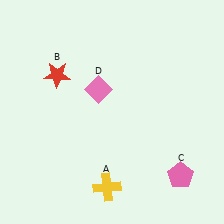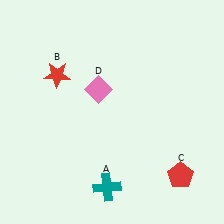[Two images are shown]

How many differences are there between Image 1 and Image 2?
There are 2 differences between the two images.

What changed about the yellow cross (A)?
In Image 1, A is yellow. In Image 2, it changed to teal.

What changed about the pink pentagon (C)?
In Image 1, C is pink. In Image 2, it changed to red.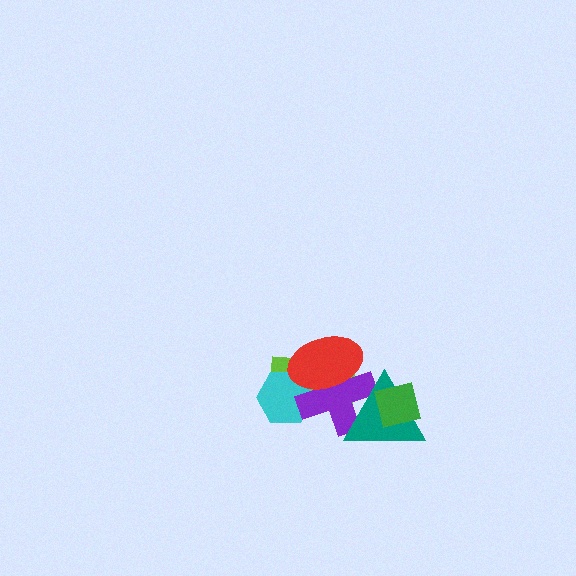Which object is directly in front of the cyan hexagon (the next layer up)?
The purple cross is directly in front of the cyan hexagon.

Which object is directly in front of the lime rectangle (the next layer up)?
The cyan hexagon is directly in front of the lime rectangle.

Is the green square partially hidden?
No, no other shape covers it.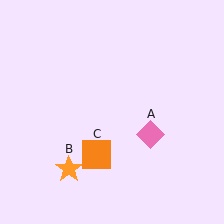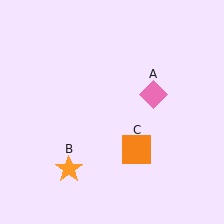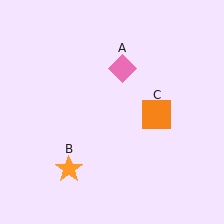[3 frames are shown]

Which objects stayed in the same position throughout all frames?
Orange star (object B) remained stationary.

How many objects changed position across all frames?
2 objects changed position: pink diamond (object A), orange square (object C).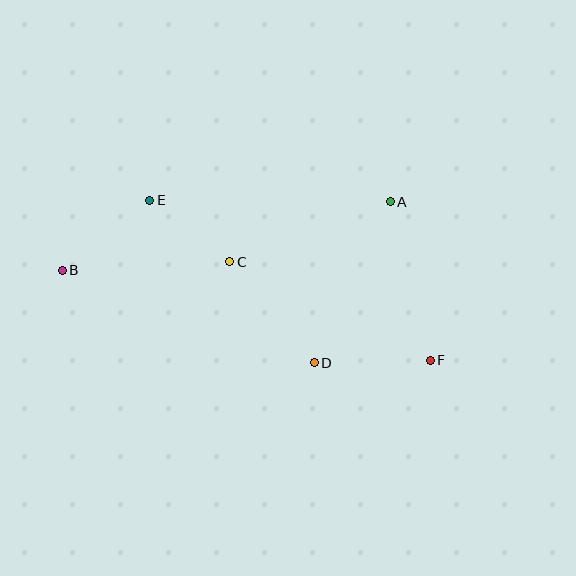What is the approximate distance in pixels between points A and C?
The distance between A and C is approximately 171 pixels.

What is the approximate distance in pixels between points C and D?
The distance between C and D is approximately 132 pixels.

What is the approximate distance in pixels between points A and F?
The distance between A and F is approximately 164 pixels.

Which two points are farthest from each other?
Points B and F are farthest from each other.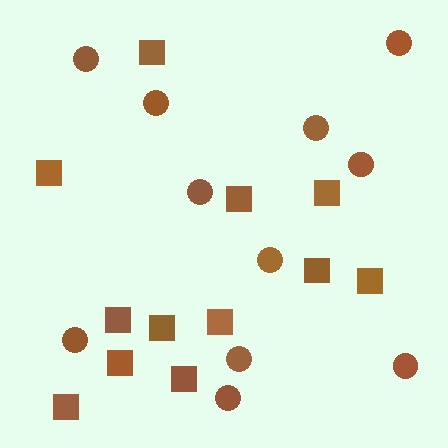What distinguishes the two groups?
There are 2 groups: one group of squares (12) and one group of circles (11).